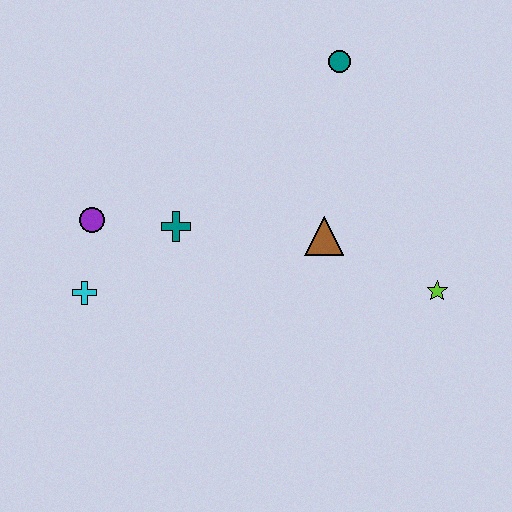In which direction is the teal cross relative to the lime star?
The teal cross is to the left of the lime star.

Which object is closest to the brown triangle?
The lime star is closest to the brown triangle.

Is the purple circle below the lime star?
No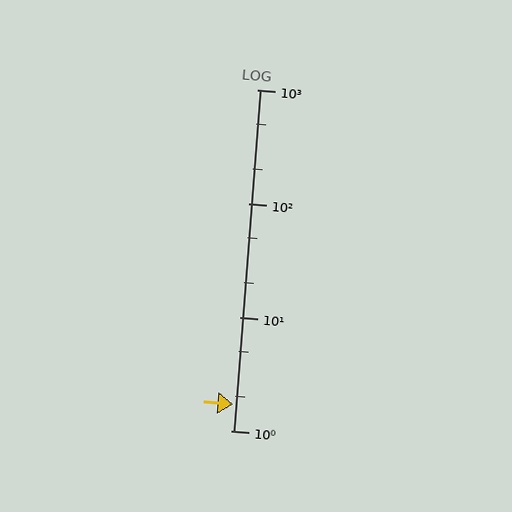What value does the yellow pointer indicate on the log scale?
The pointer indicates approximately 1.7.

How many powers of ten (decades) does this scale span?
The scale spans 3 decades, from 1 to 1000.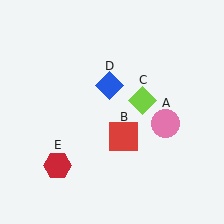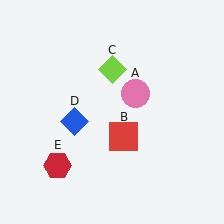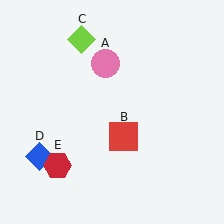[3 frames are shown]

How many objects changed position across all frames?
3 objects changed position: pink circle (object A), lime diamond (object C), blue diamond (object D).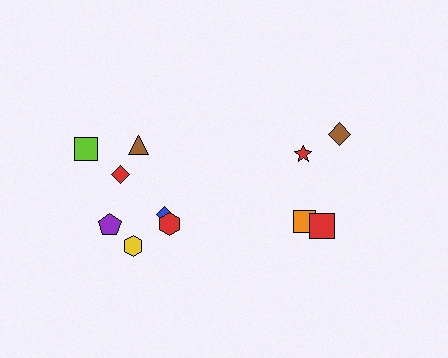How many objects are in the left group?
There are 7 objects.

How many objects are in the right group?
There are 4 objects.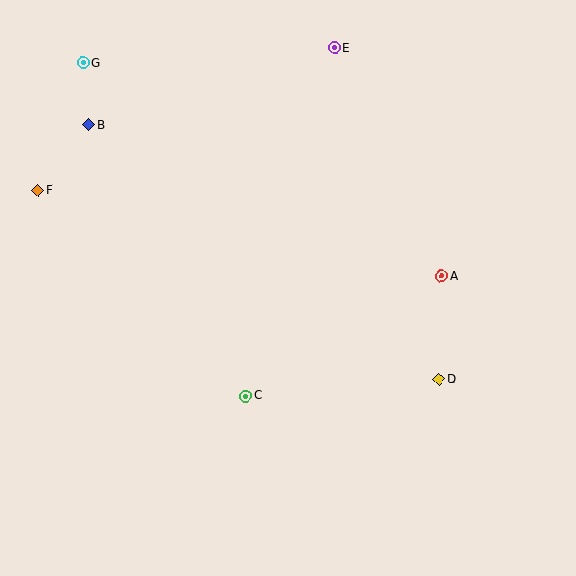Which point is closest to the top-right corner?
Point E is closest to the top-right corner.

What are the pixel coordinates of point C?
Point C is at (246, 396).